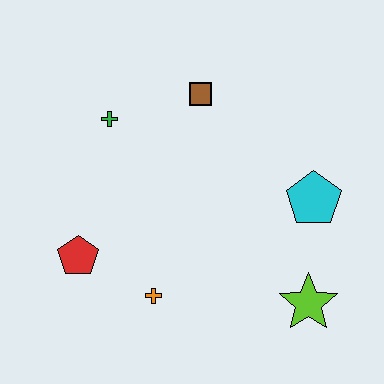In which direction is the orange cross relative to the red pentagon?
The orange cross is to the right of the red pentagon.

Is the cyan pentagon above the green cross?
No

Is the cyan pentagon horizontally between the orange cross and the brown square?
No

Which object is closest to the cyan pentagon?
The lime star is closest to the cyan pentagon.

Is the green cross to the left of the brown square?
Yes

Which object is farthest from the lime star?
The green cross is farthest from the lime star.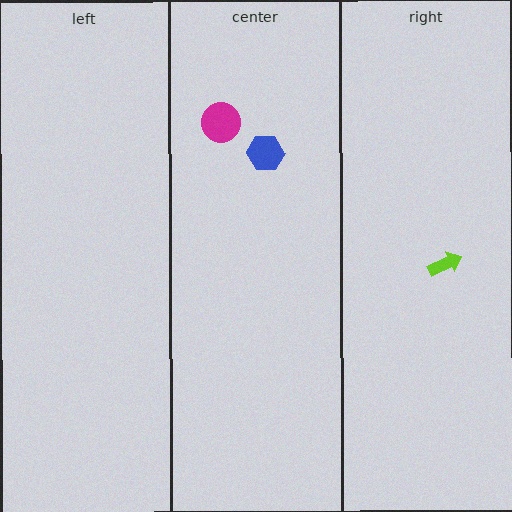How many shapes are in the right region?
1.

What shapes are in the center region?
The magenta circle, the blue hexagon.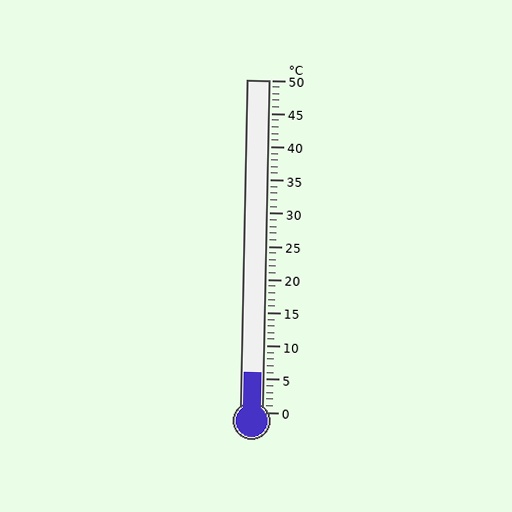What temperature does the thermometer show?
The thermometer shows approximately 6°C.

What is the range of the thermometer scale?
The thermometer scale ranges from 0°C to 50°C.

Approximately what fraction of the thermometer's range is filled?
The thermometer is filled to approximately 10% of its range.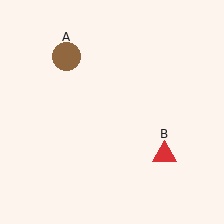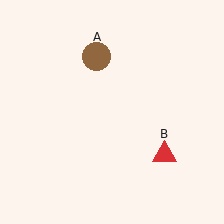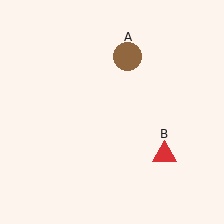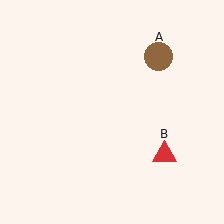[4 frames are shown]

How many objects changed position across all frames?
1 object changed position: brown circle (object A).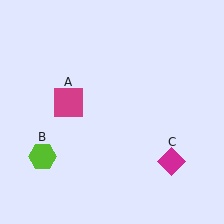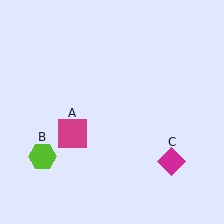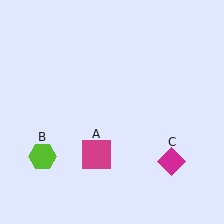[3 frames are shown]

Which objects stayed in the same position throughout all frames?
Lime hexagon (object B) and magenta diamond (object C) remained stationary.